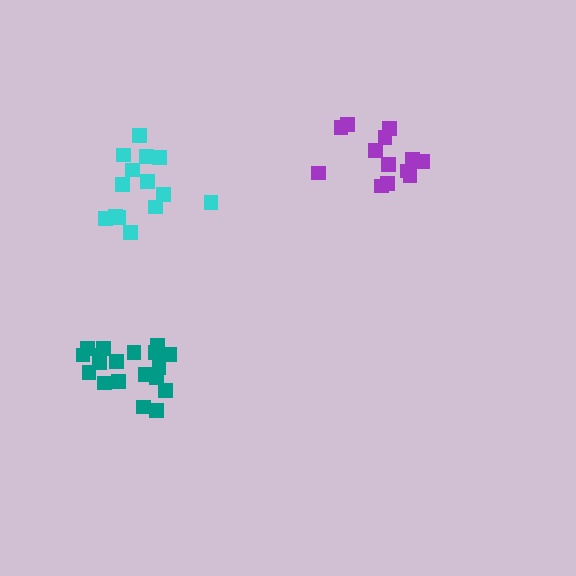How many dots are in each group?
Group 1: 19 dots, Group 2: 13 dots, Group 3: 14 dots (46 total).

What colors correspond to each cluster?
The clusters are colored: teal, purple, cyan.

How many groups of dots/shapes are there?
There are 3 groups.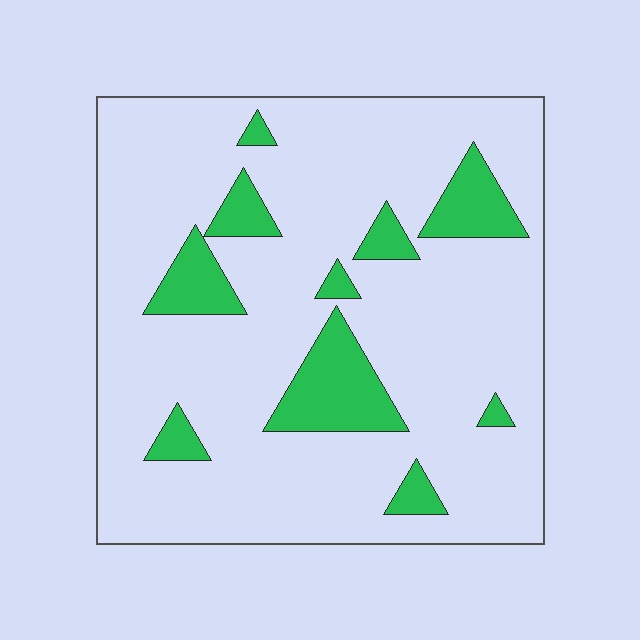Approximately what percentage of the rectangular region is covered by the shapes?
Approximately 15%.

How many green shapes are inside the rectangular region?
10.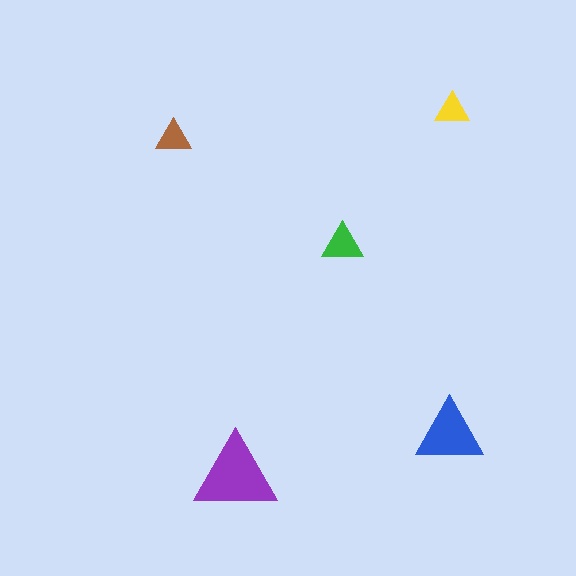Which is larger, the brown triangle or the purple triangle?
The purple one.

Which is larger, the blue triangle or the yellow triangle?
The blue one.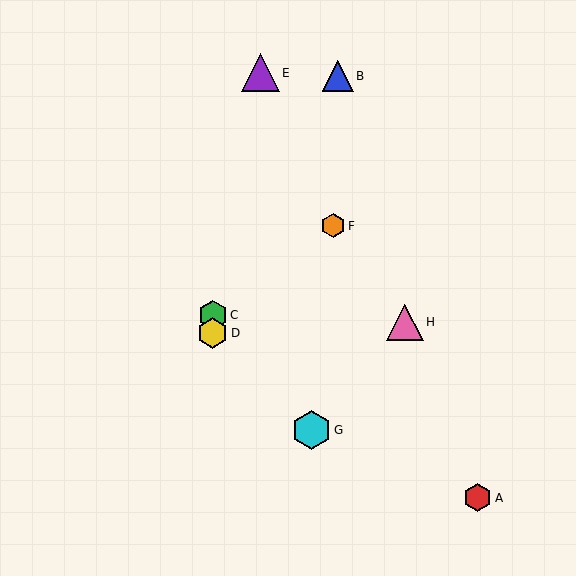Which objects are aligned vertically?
Objects C, D are aligned vertically.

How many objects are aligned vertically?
2 objects (C, D) are aligned vertically.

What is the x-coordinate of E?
Object E is at x≈260.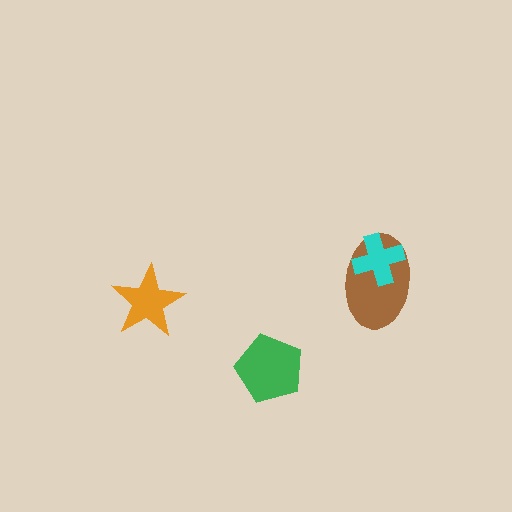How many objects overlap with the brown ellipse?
1 object overlaps with the brown ellipse.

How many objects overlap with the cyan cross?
1 object overlaps with the cyan cross.